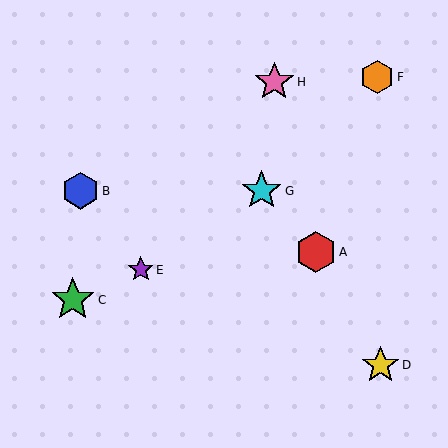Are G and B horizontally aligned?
Yes, both are at y≈191.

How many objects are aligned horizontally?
2 objects (B, G) are aligned horizontally.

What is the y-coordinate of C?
Object C is at y≈300.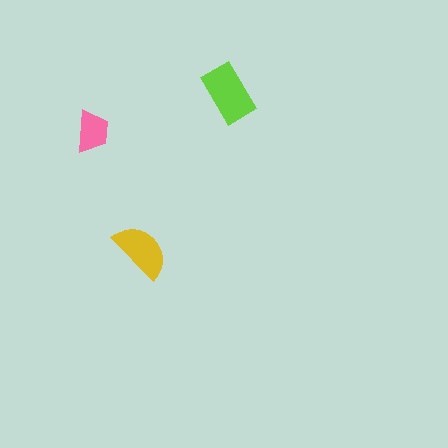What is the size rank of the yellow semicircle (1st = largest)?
2nd.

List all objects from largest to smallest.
The lime rectangle, the yellow semicircle, the pink trapezoid.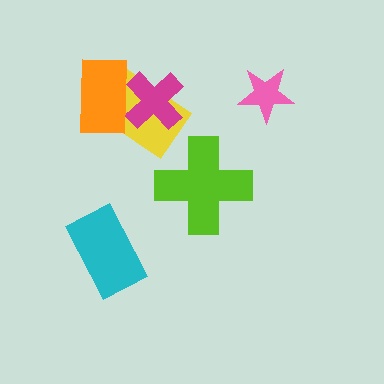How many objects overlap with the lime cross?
0 objects overlap with the lime cross.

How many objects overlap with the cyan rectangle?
0 objects overlap with the cyan rectangle.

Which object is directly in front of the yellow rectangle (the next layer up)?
The magenta cross is directly in front of the yellow rectangle.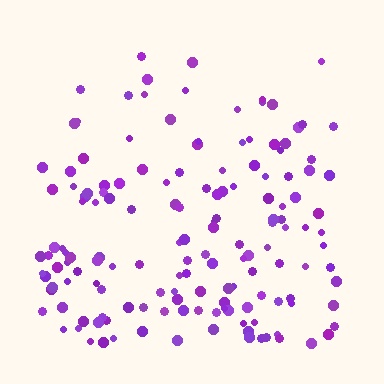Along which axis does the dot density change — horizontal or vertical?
Vertical.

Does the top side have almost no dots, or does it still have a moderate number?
Still a moderate number, just noticeably fewer than the bottom.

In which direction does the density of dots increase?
From top to bottom, with the bottom side densest.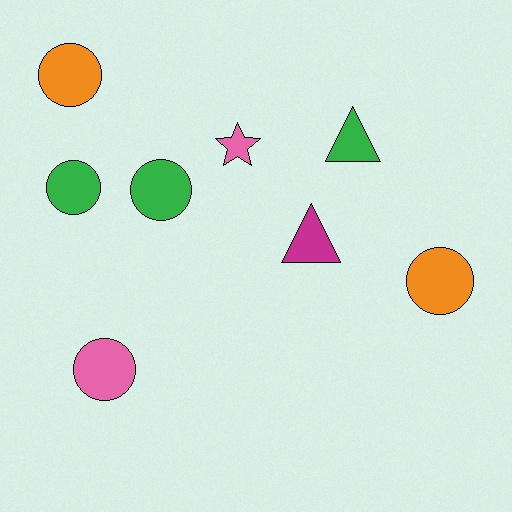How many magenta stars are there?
There are no magenta stars.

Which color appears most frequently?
Green, with 3 objects.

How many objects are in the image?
There are 8 objects.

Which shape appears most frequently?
Circle, with 5 objects.